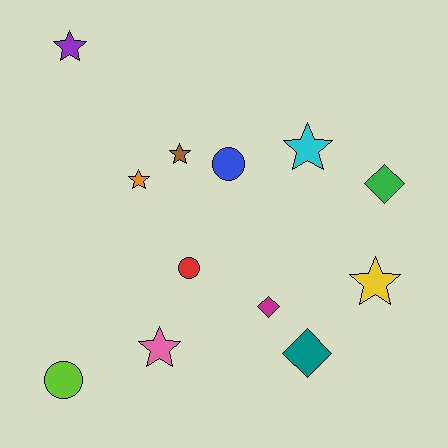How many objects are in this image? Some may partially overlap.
There are 12 objects.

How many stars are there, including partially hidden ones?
There are 6 stars.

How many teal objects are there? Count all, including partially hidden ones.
There is 1 teal object.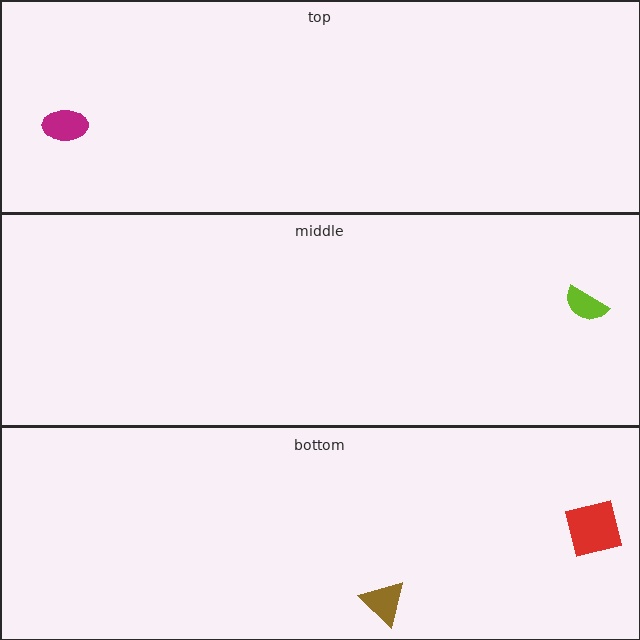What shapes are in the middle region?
The lime semicircle.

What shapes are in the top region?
The magenta ellipse.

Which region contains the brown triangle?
The bottom region.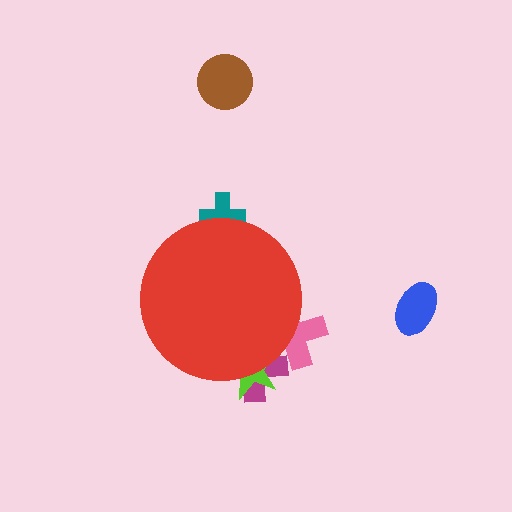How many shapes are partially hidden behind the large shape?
4 shapes are partially hidden.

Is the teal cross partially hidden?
Yes, the teal cross is partially hidden behind the red circle.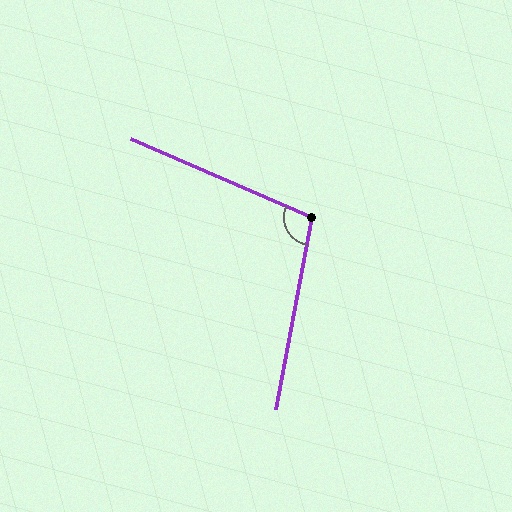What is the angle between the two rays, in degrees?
Approximately 103 degrees.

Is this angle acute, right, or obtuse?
It is obtuse.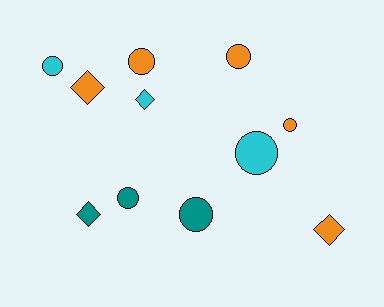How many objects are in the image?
There are 11 objects.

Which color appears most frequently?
Orange, with 5 objects.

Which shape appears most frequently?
Circle, with 7 objects.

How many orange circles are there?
There are 3 orange circles.